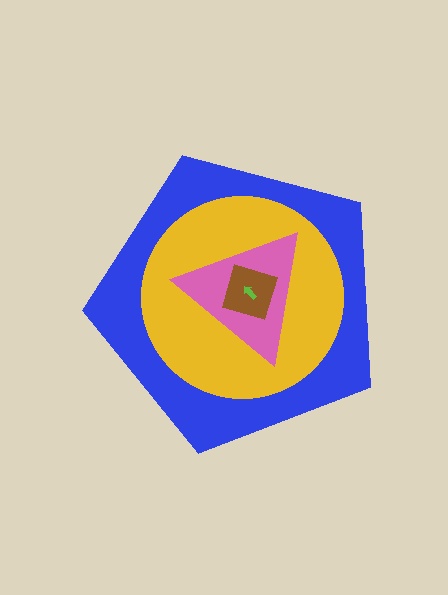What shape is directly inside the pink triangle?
The brown diamond.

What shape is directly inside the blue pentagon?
The yellow circle.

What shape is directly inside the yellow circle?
The pink triangle.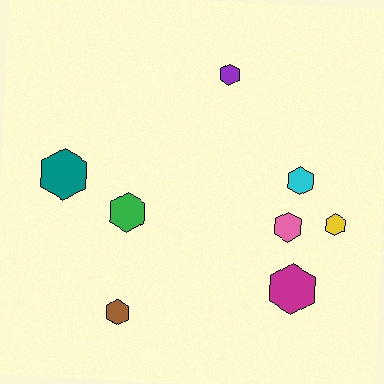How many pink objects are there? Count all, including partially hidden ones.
There is 1 pink object.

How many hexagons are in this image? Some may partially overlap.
There are 8 hexagons.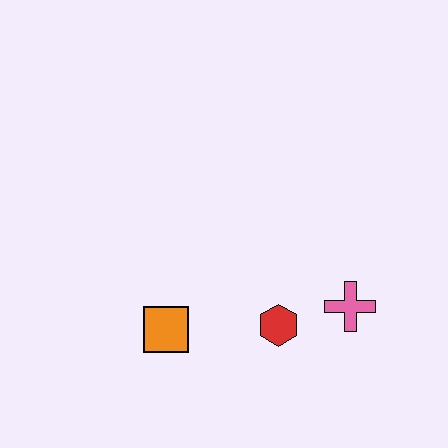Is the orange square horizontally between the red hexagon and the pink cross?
No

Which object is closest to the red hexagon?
The pink cross is closest to the red hexagon.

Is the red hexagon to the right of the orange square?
Yes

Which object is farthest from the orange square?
The pink cross is farthest from the orange square.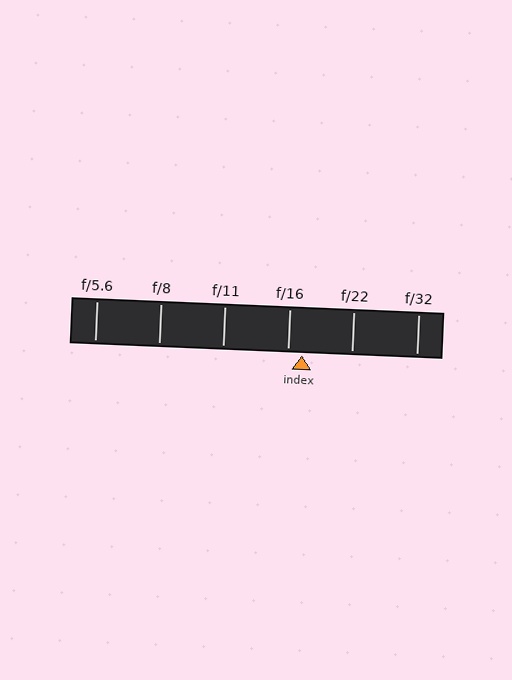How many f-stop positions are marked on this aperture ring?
There are 6 f-stop positions marked.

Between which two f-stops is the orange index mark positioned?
The index mark is between f/16 and f/22.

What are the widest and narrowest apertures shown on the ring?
The widest aperture shown is f/5.6 and the narrowest is f/32.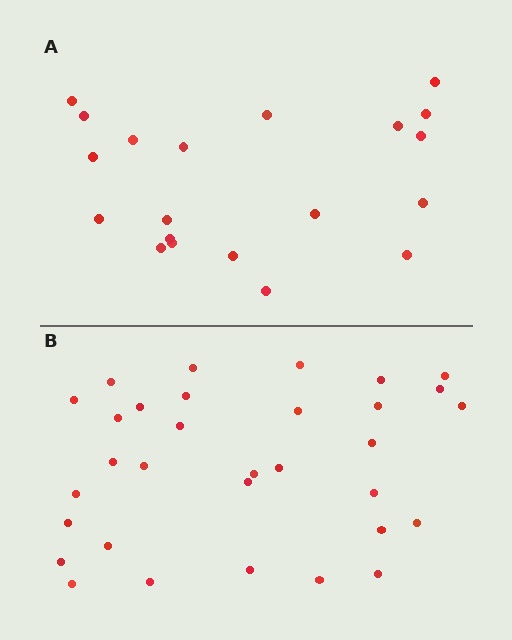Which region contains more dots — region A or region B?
Region B (the bottom region) has more dots.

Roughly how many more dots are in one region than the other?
Region B has roughly 12 or so more dots than region A.